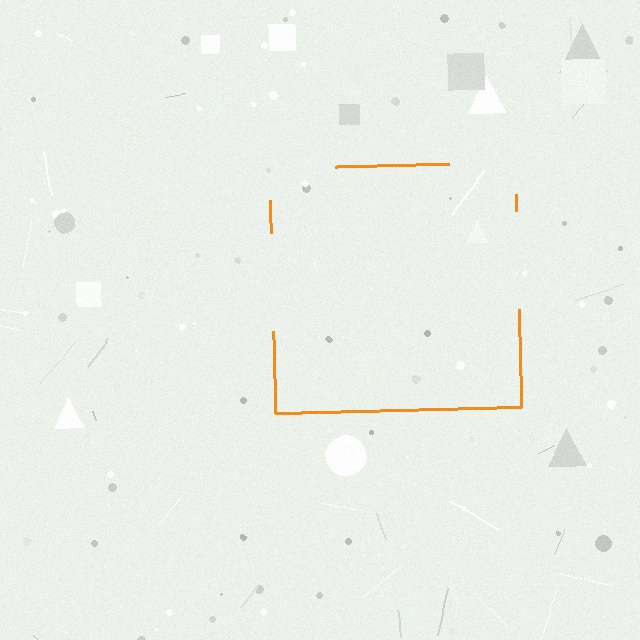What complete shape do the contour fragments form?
The contour fragments form a square.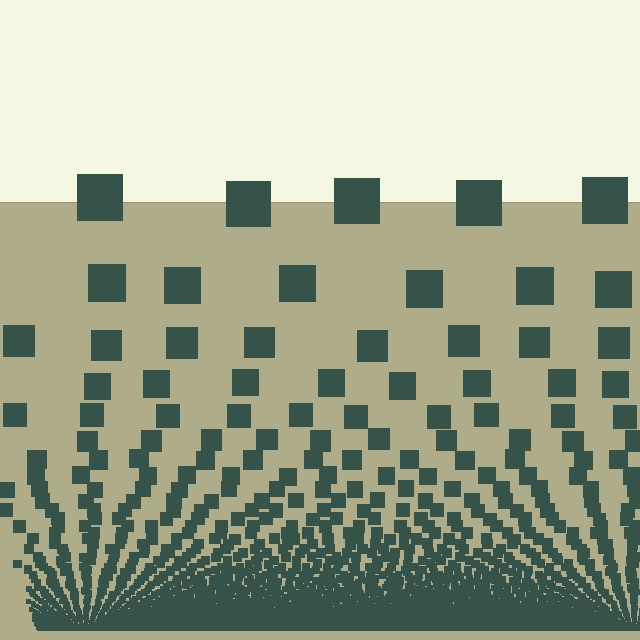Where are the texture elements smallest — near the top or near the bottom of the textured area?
Near the bottom.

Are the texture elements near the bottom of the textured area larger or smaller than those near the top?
Smaller. The gradient is inverted — elements near the bottom are smaller and denser.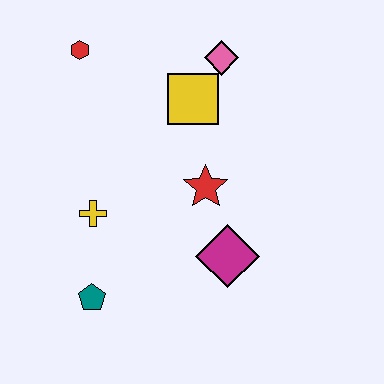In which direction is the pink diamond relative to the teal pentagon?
The pink diamond is above the teal pentagon.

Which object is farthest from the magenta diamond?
The red hexagon is farthest from the magenta diamond.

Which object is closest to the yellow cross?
The teal pentagon is closest to the yellow cross.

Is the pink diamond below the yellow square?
No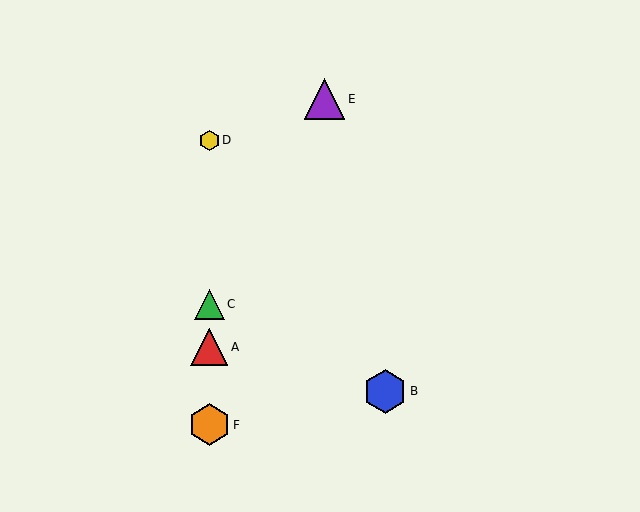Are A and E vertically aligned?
No, A is at x≈209 and E is at x≈325.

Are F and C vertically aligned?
Yes, both are at x≈209.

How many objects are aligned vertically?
4 objects (A, C, D, F) are aligned vertically.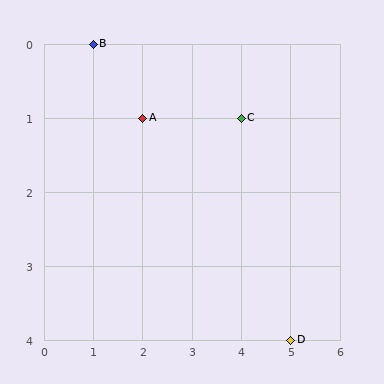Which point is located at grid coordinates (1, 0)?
Point B is at (1, 0).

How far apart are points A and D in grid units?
Points A and D are 3 columns and 3 rows apart (about 4.2 grid units diagonally).